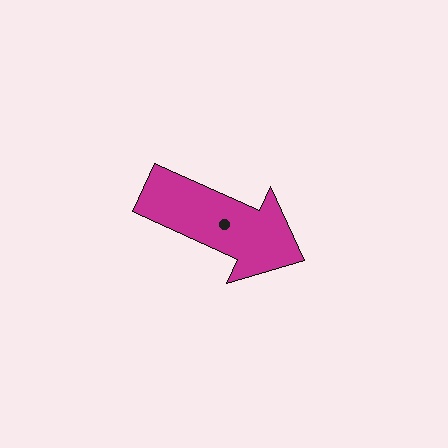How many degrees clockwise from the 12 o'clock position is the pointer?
Approximately 114 degrees.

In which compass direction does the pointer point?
Southeast.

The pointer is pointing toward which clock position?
Roughly 4 o'clock.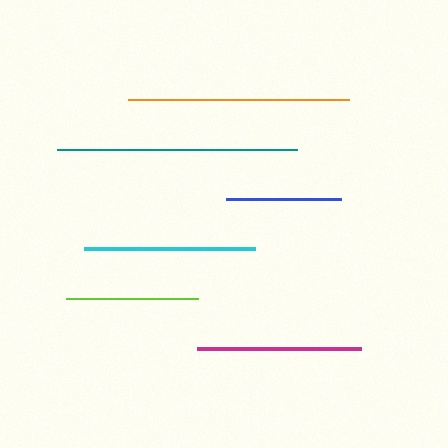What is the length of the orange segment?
The orange segment is approximately 220 pixels long.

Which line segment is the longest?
The teal line is the longest at approximately 240 pixels.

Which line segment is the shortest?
The blue line is the shortest at approximately 115 pixels.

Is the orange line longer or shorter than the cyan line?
The orange line is longer than the cyan line.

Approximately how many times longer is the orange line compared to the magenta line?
The orange line is approximately 1.3 times the length of the magenta line.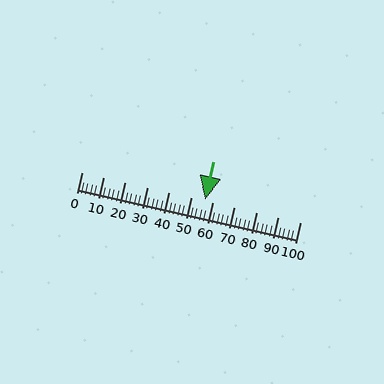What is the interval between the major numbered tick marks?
The major tick marks are spaced 10 units apart.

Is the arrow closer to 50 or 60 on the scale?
The arrow is closer to 60.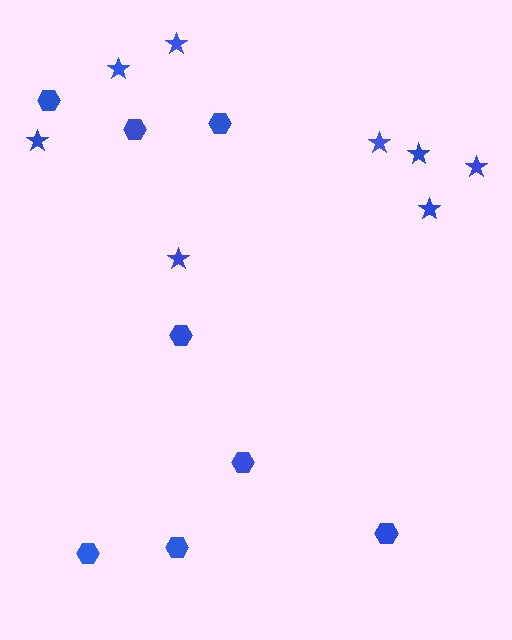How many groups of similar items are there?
There are 2 groups: one group of stars (8) and one group of hexagons (8).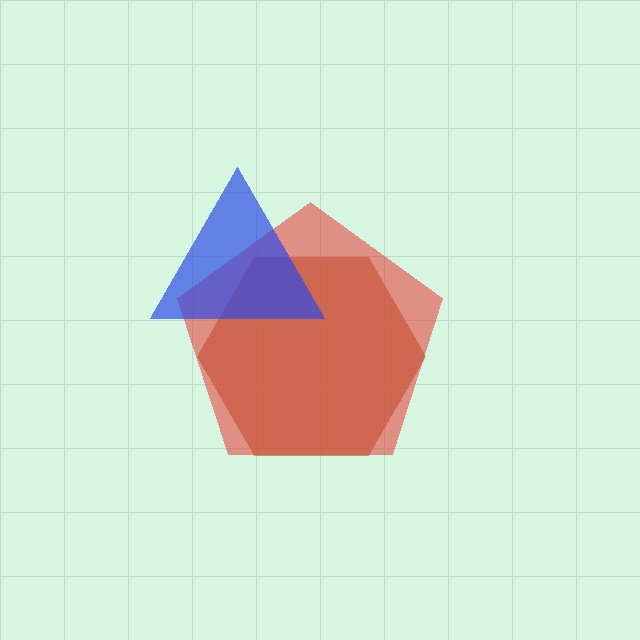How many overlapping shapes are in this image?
There are 3 overlapping shapes in the image.